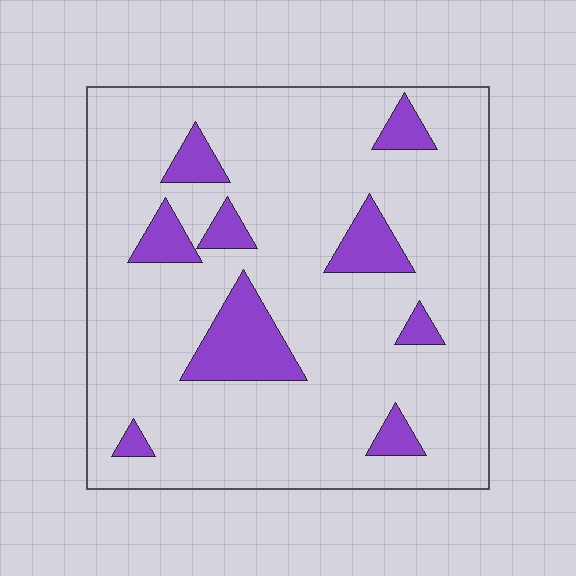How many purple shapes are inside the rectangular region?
9.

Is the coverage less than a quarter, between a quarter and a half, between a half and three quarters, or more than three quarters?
Less than a quarter.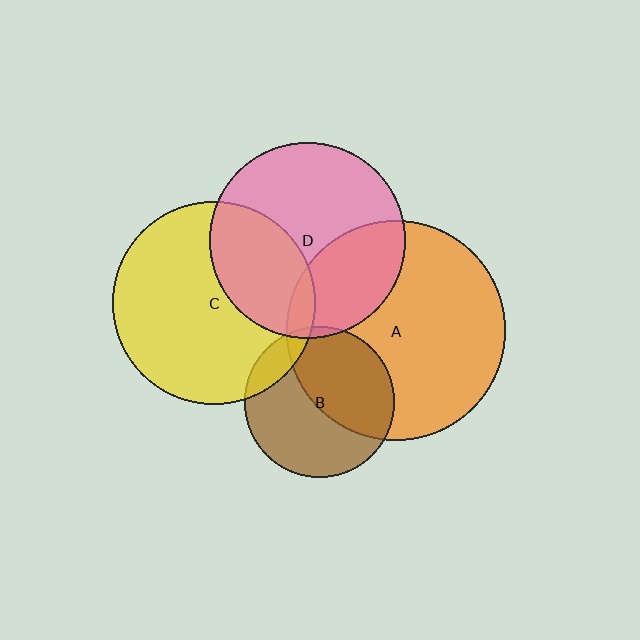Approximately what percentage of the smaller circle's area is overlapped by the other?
Approximately 10%.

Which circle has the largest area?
Circle A (orange).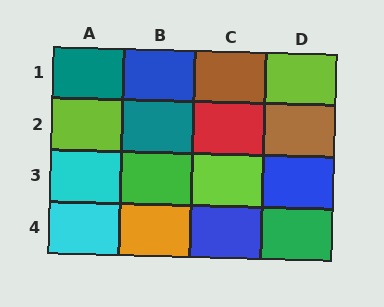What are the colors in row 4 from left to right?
Cyan, orange, blue, green.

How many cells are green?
2 cells are green.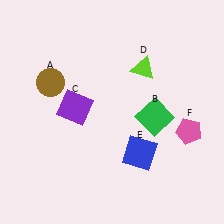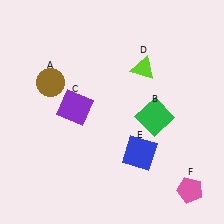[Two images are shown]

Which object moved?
The pink pentagon (F) moved down.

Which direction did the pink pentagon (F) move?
The pink pentagon (F) moved down.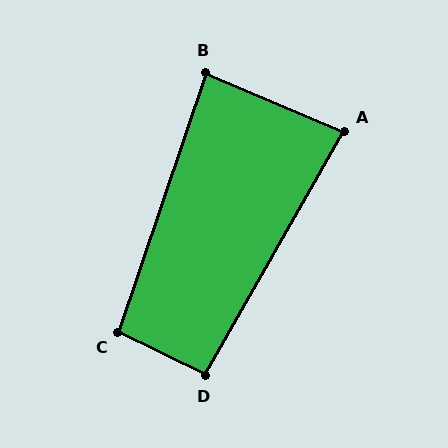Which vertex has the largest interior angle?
C, at approximately 97 degrees.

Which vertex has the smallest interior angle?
A, at approximately 83 degrees.